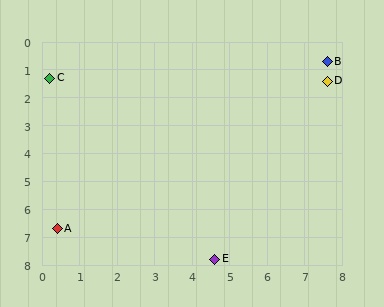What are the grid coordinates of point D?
Point D is at approximately (7.6, 1.4).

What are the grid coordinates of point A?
Point A is at approximately (0.4, 6.7).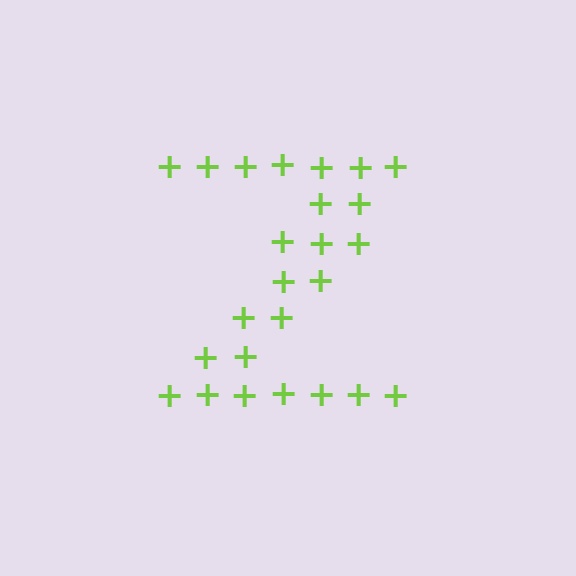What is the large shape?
The large shape is the letter Z.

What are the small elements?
The small elements are plus signs.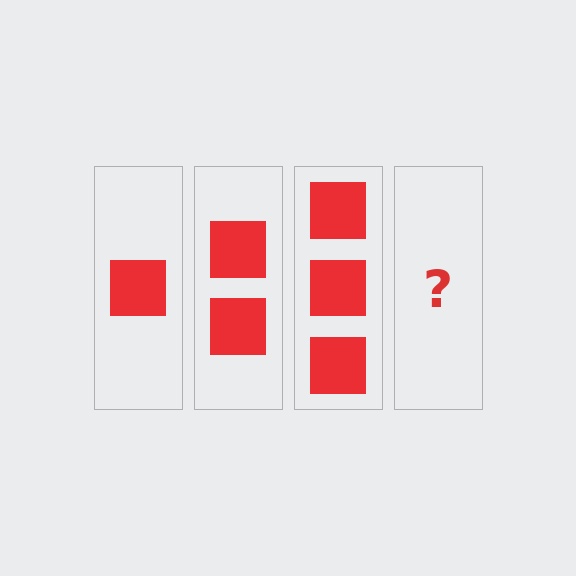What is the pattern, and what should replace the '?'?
The pattern is that each step adds one more square. The '?' should be 4 squares.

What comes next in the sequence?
The next element should be 4 squares.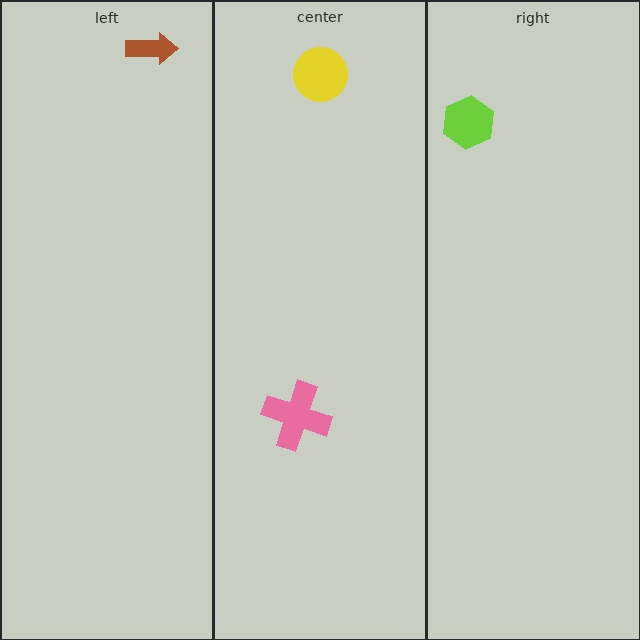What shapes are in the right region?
The lime hexagon.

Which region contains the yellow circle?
The center region.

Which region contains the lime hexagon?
The right region.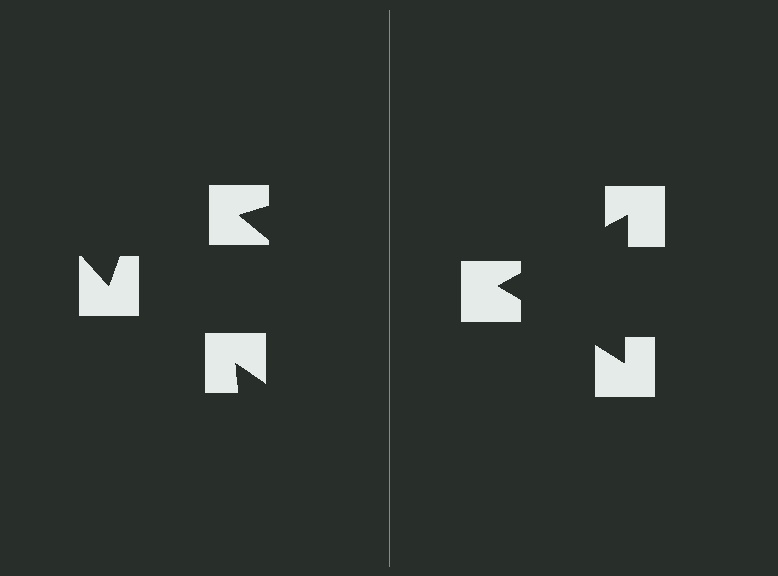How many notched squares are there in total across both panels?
6 — 3 on each side.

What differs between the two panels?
The notched squares are positioned identically on both sides; only the wedge orientations differ. On the right they align to a triangle; on the left they are misaligned.